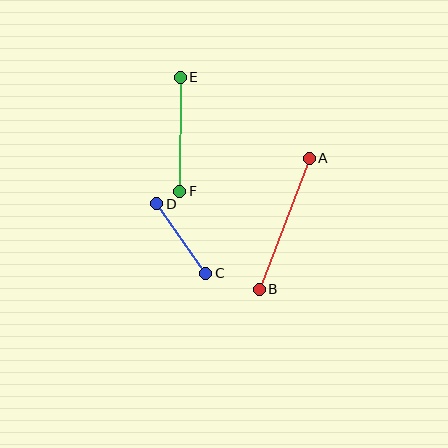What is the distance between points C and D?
The distance is approximately 85 pixels.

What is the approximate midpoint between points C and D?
The midpoint is at approximately (181, 238) pixels.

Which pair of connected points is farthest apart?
Points A and B are farthest apart.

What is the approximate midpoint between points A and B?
The midpoint is at approximately (284, 224) pixels.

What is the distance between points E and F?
The distance is approximately 114 pixels.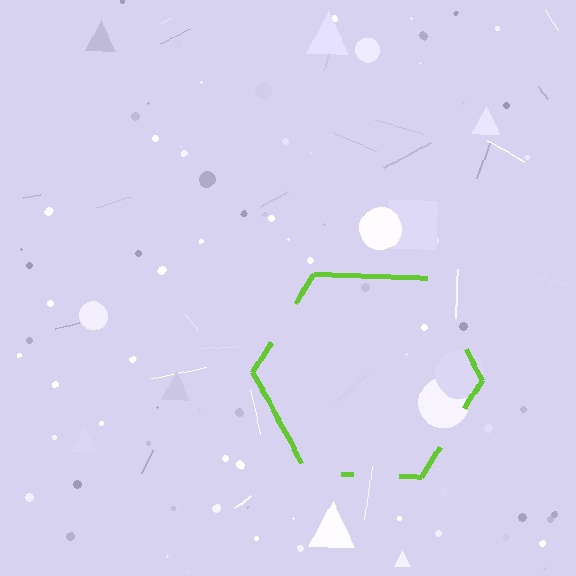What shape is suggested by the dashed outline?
The dashed outline suggests a hexagon.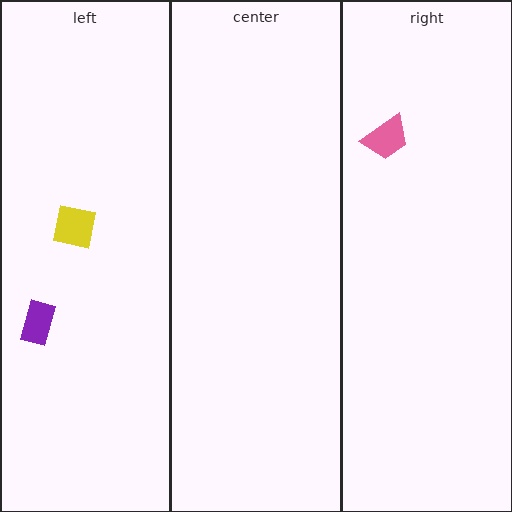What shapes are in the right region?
The pink trapezoid.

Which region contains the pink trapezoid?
The right region.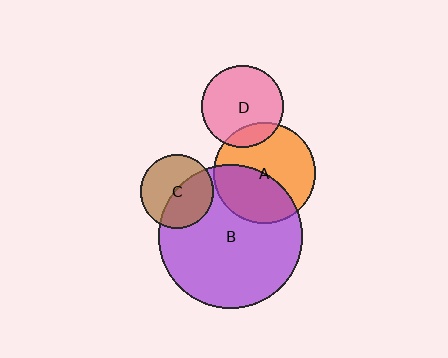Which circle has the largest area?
Circle B (purple).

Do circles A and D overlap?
Yes.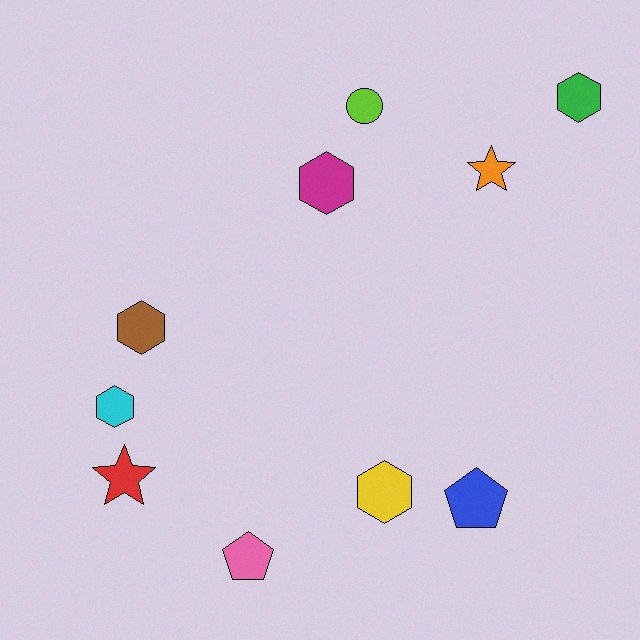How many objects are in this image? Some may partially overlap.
There are 10 objects.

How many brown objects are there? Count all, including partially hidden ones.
There is 1 brown object.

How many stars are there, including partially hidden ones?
There are 2 stars.